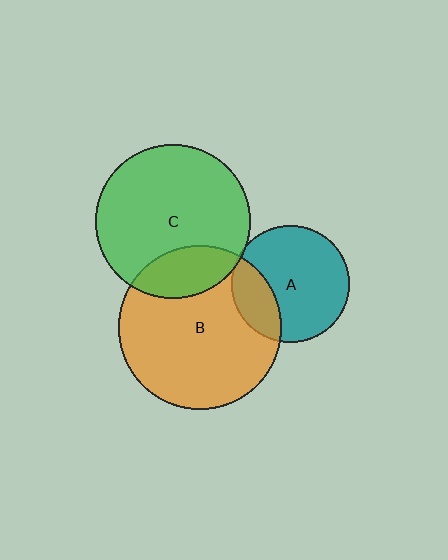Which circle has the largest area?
Circle B (orange).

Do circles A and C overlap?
Yes.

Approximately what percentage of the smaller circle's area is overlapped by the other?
Approximately 5%.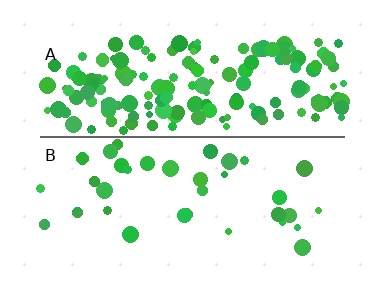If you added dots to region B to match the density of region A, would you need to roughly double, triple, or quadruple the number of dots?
Approximately quadruple.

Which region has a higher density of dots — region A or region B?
A (the top).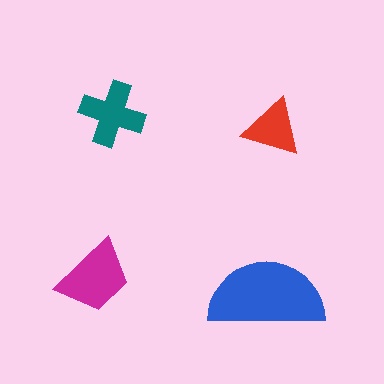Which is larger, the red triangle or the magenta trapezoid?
The magenta trapezoid.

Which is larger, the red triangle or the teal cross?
The teal cross.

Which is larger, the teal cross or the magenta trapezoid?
The magenta trapezoid.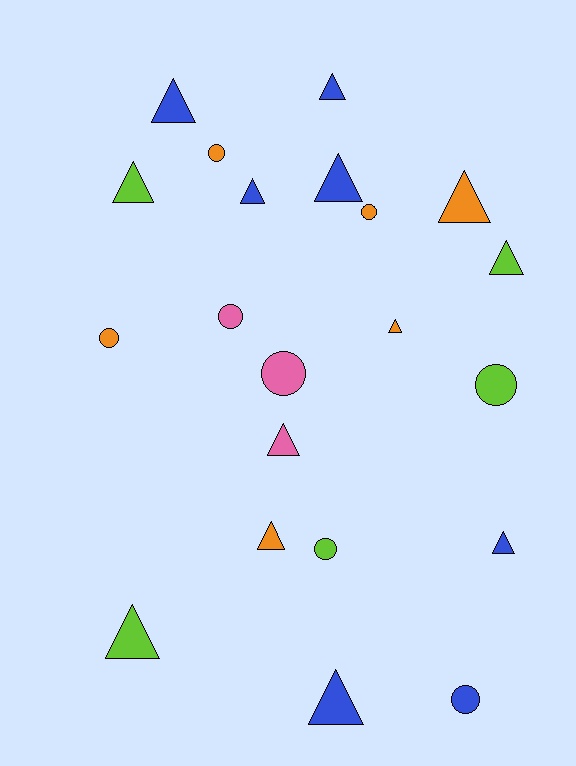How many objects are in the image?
There are 21 objects.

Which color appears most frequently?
Blue, with 7 objects.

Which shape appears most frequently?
Triangle, with 13 objects.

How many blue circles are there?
There is 1 blue circle.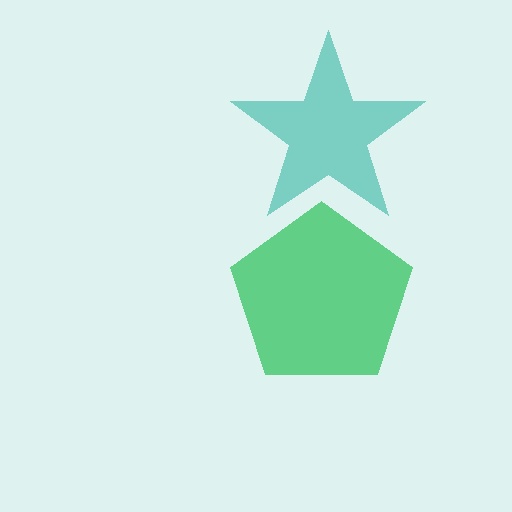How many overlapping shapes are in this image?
There are 2 overlapping shapes in the image.